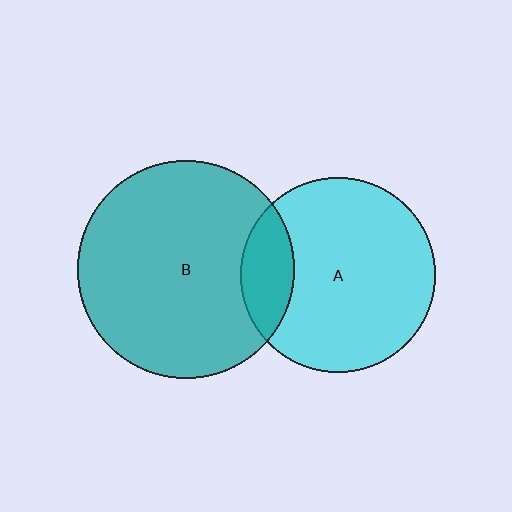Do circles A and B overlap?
Yes.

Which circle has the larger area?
Circle B (teal).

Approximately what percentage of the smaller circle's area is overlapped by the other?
Approximately 15%.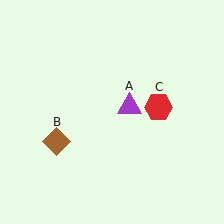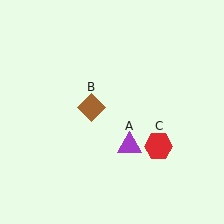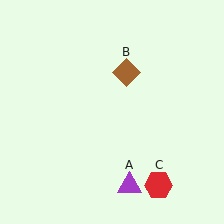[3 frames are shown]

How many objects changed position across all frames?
3 objects changed position: purple triangle (object A), brown diamond (object B), red hexagon (object C).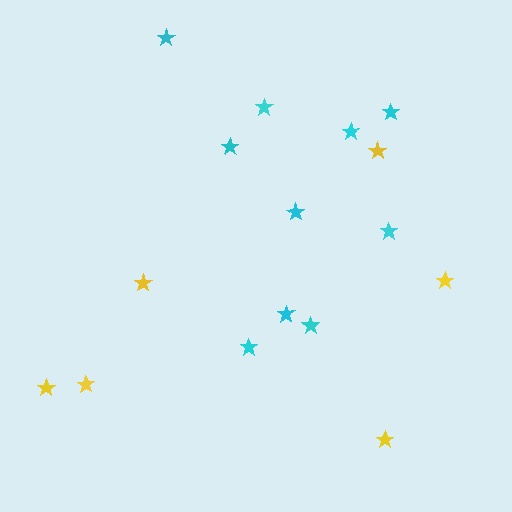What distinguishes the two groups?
There are 2 groups: one group of yellow stars (6) and one group of cyan stars (10).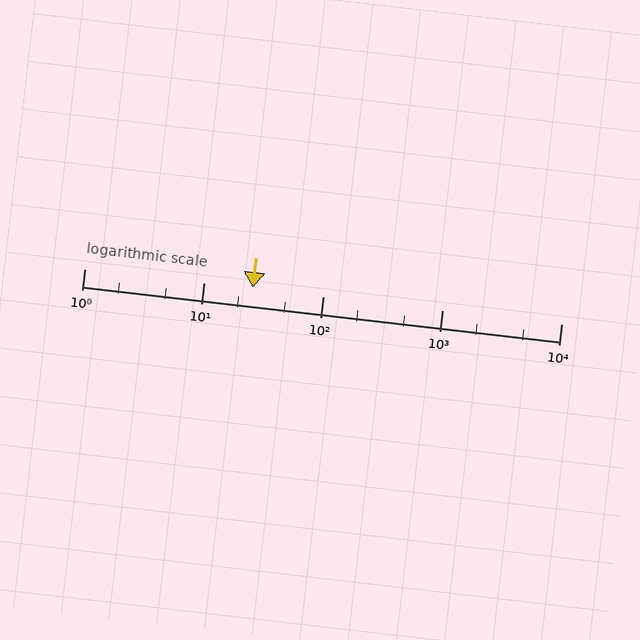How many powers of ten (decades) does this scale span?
The scale spans 4 decades, from 1 to 10000.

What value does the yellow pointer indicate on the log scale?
The pointer indicates approximately 26.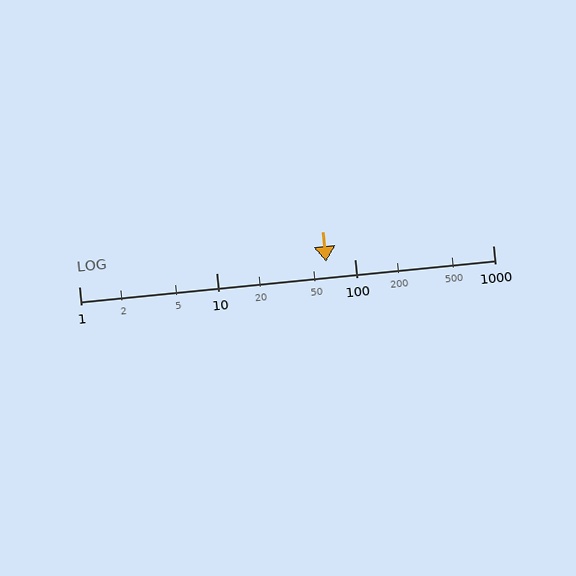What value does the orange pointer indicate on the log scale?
The pointer indicates approximately 62.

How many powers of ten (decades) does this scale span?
The scale spans 3 decades, from 1 to 1000.